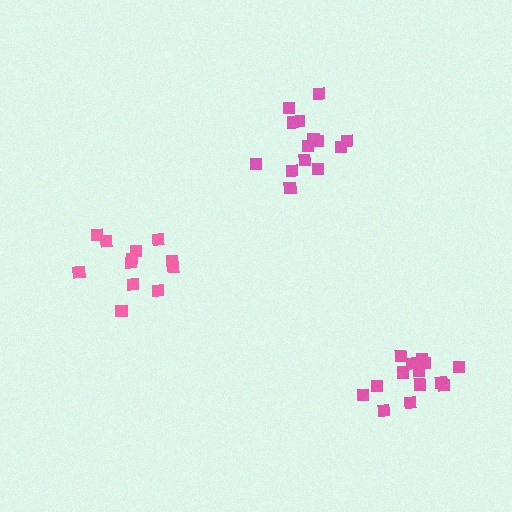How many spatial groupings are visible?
There are 3 spatial groupings.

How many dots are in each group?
Group 1: 14 dots, Group 2: 14 dots, Group 3: 12 dots (40 total).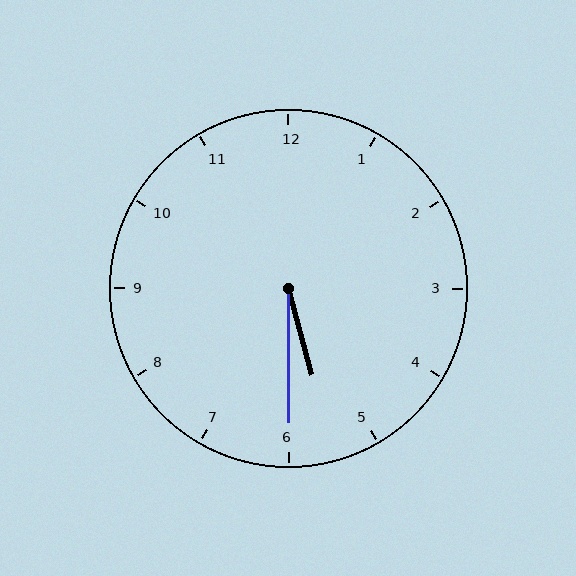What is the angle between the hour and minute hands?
Approximately 15 degrees.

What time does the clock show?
5:30.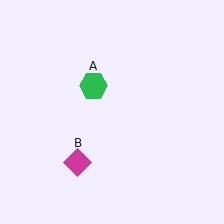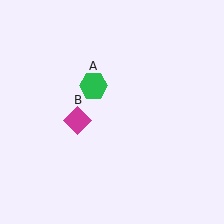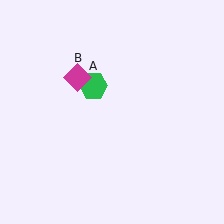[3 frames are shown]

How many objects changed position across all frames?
1 object changed position: magenta diamond (object B).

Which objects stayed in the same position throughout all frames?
Green hexagon (object A) remained stationary.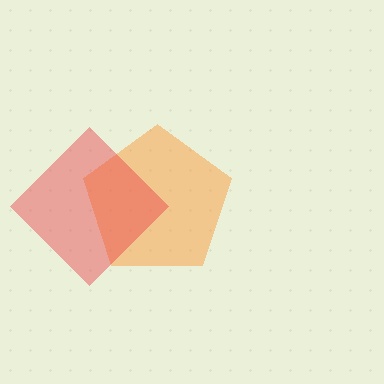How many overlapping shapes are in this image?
There are 2 overlapping shapes in the image.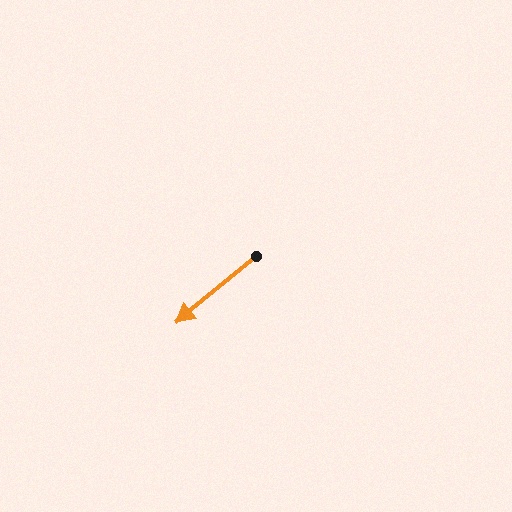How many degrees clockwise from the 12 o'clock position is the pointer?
Approximately 231 degrees.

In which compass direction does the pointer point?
Southwest.